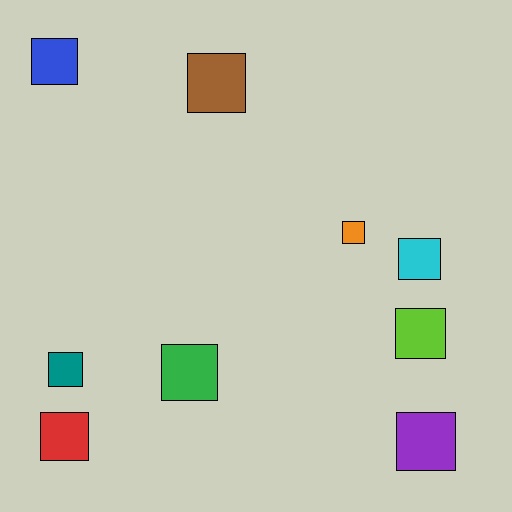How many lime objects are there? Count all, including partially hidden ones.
There is 1 lime object.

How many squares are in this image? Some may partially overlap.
There are 9 squares.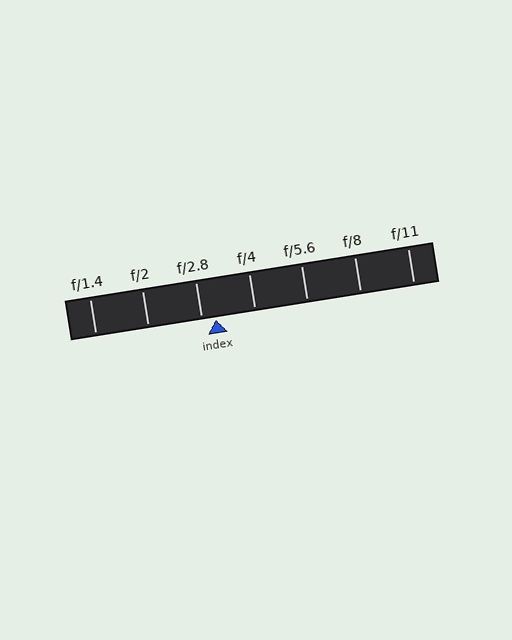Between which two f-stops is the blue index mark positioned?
The index mark is between f/2.8 and f/4.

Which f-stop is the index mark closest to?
The index mark is closest to f/2.8.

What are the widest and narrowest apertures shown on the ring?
The widest aperture shown is f/1.4 and the narrowest is f/11.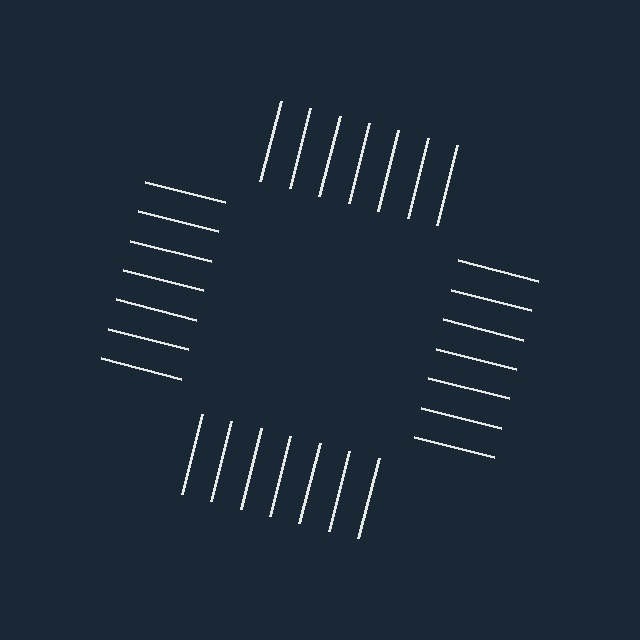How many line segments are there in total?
28 — 7 along each of the 4 edges.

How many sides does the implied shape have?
4 sides — the line-ends trace a square.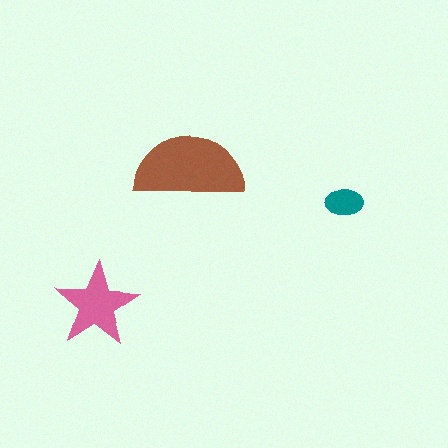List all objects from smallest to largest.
The teal ellipse, the pink star, the brown semicircle.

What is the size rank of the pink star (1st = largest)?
2nd.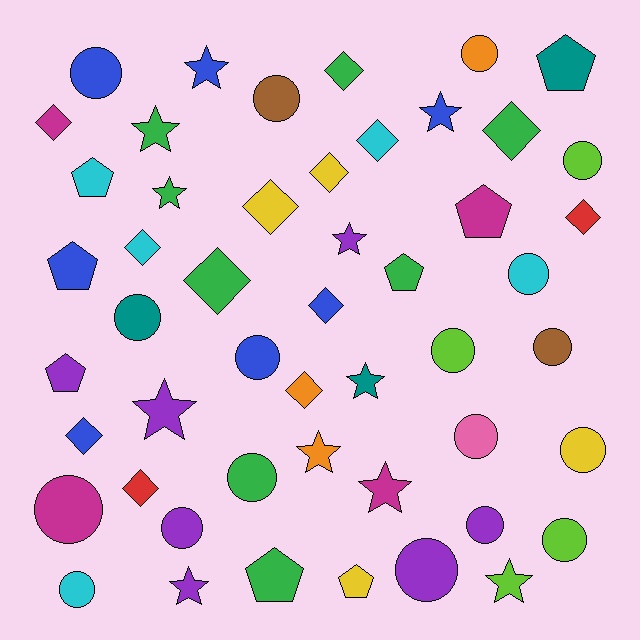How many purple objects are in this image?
There are 7 purple objects.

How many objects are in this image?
There are 50 objects.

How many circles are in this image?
There are 18 circles.